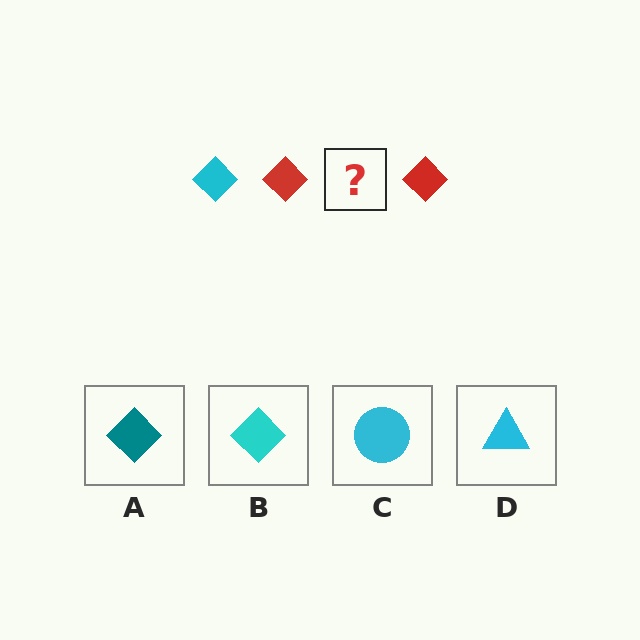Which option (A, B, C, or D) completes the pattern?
B.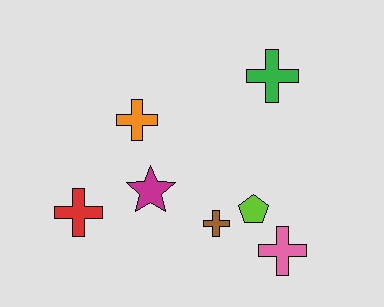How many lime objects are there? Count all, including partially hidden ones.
There is 1 lime object.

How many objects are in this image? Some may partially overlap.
There are 7 objects.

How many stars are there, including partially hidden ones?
There is 1 star.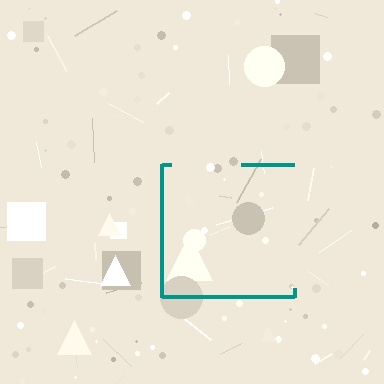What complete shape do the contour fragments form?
The contour fragments form a square.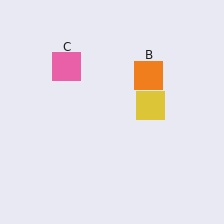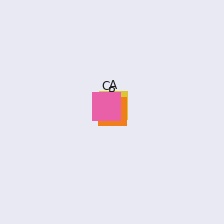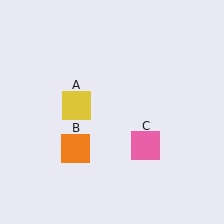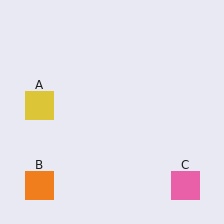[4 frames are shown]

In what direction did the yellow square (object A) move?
The yellow square (object A) moved left.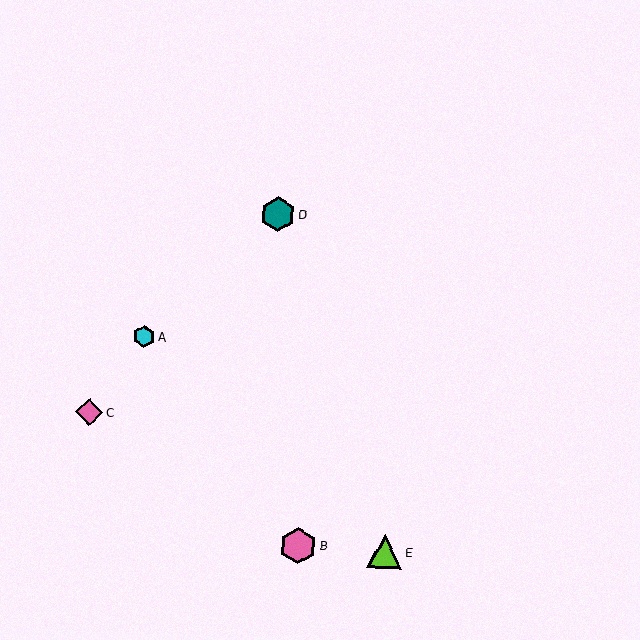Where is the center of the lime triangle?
The center of the lime triangle is at (384, 551).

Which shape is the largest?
The pink hexagon (labeled B) is the largest.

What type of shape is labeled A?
Shape A is a cyan hexagon.